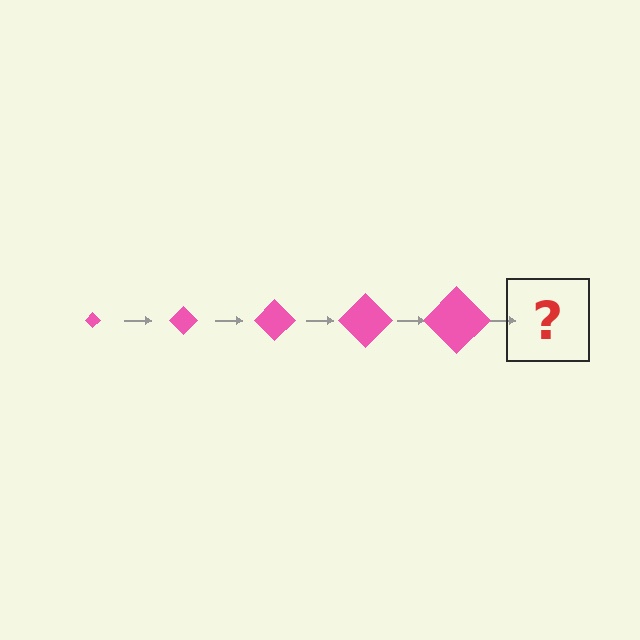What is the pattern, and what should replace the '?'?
The pattern is that the diamond gets progressively larger each step. The '?' should be a pink diamond, larger than the previous one.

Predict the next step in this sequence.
The next step is a pink diamond, larger than the previous one.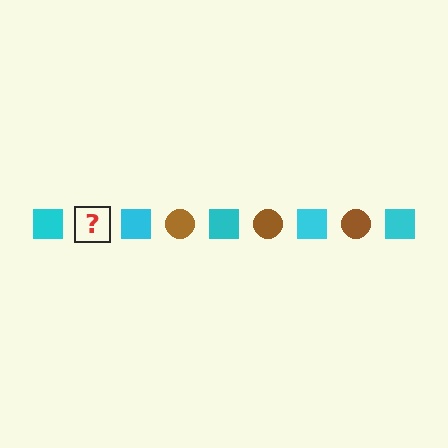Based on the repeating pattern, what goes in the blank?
The blank should be a brown circle.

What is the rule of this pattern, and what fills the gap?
The rule is that the pattern alternates between cyan square and brown circle. The gap should be filled with a brown circle.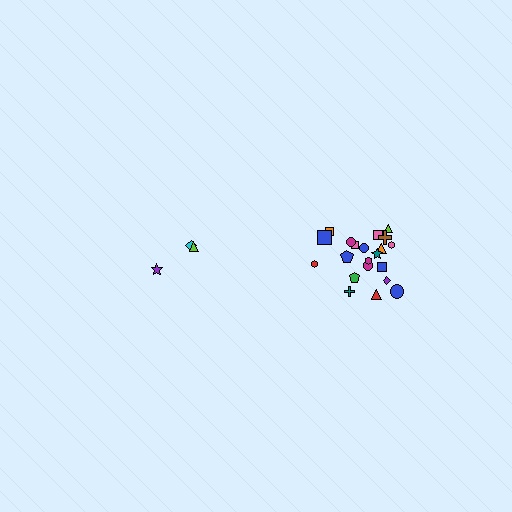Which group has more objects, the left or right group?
The right group.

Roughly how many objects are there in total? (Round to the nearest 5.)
Roughly 25 objects in total.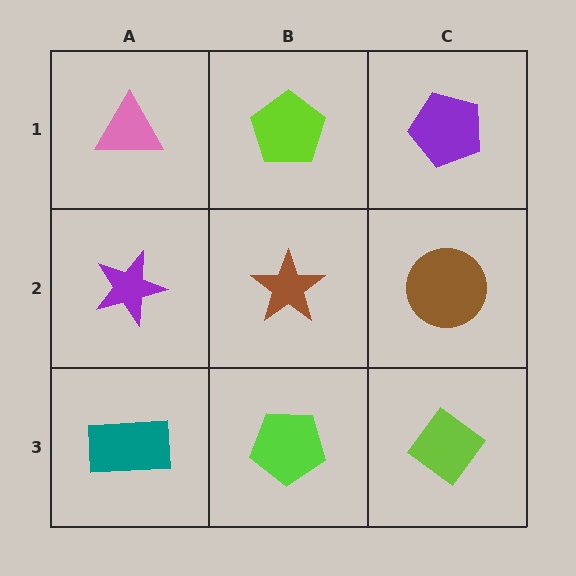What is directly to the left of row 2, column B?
A purple star.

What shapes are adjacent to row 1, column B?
A brown star (row 2, column B), a pink triangle (row 1, column A), a purple pentagon (row 1, column C).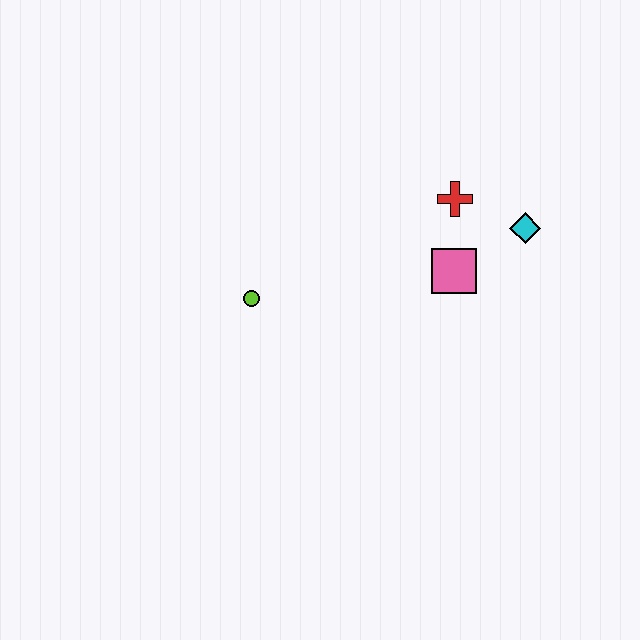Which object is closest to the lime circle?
The pink square is closest to the lime circle.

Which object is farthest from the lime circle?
The cyan diamond is farthest from the lime circle.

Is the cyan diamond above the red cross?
No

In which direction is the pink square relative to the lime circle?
The pink square is to the right of the lime circle.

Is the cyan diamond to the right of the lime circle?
Yes